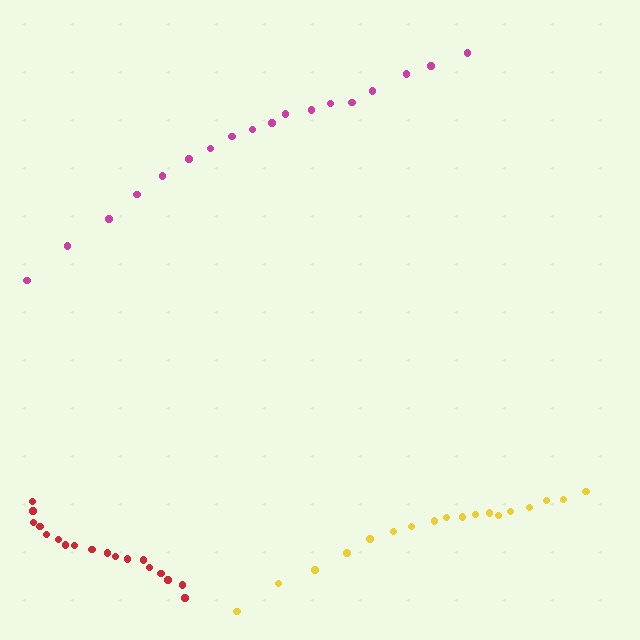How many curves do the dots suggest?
There are 3 distinct paths.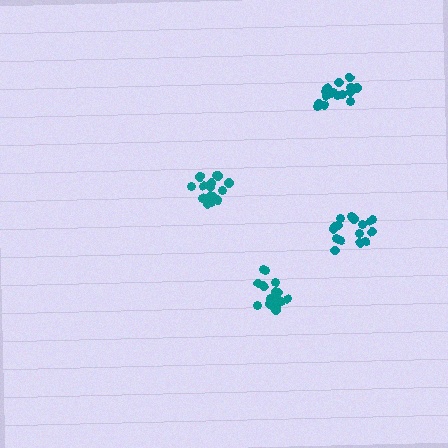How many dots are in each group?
Group 1: 18 dots, Group 2: 17 dots, Group 3: 20 dots, Group 4: 16 dots (71 total).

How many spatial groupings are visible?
There are 4 spatial groupings.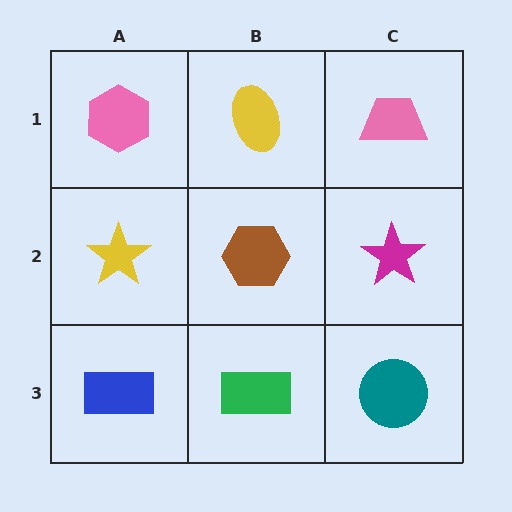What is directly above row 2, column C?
A pink trapezoid.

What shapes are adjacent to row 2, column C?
A pink trapezoid (row 1, column C), a teal circle (row 3, column C), a brown hexagon (row 2, column B).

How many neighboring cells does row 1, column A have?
2.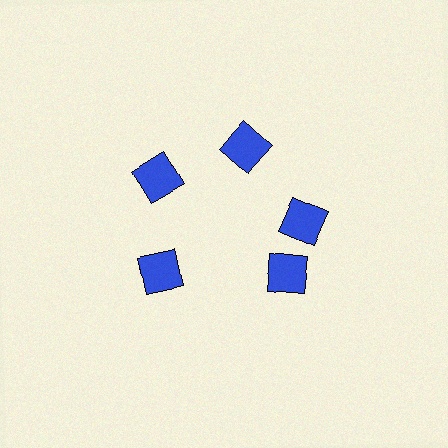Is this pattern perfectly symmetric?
No. The 5 blue squares are arranged in a ring, but one element near the 5 o'clock position is rotated out of alignment along the ring, breaking the 5-fold rotational symmetry.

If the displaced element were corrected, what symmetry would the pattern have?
It would have 5-fold rotational symmetry — the pattern would map onto itself every 72 degrees.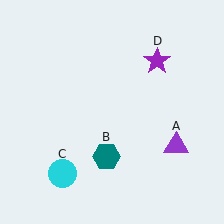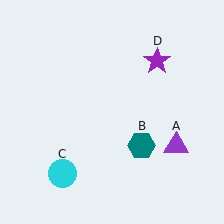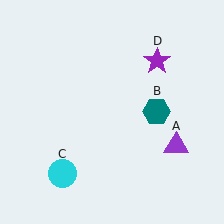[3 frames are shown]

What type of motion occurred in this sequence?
The teal hexagon (object B) rotated counterclockwise around the center of the scene.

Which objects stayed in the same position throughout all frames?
Purple triangle (object A) and cyan circle (object C) and purple star (object D) remained stationary.